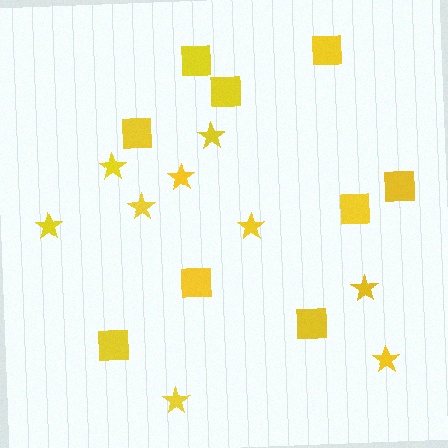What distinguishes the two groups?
There are 2 groups: one group of stars (9) and one group of squares (9).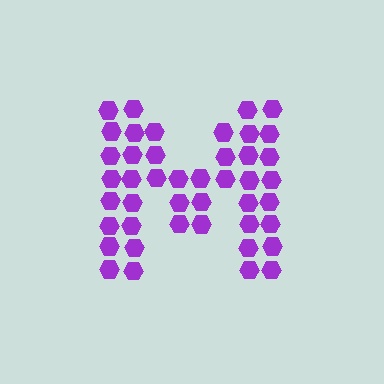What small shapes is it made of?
It is made of small hexagons.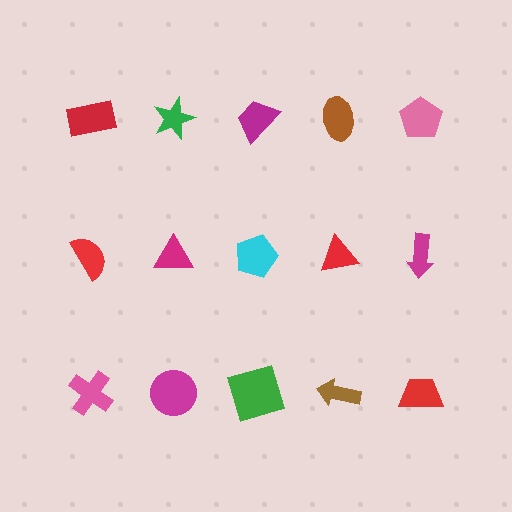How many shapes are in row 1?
5 shapes.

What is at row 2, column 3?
A cyan pentagon.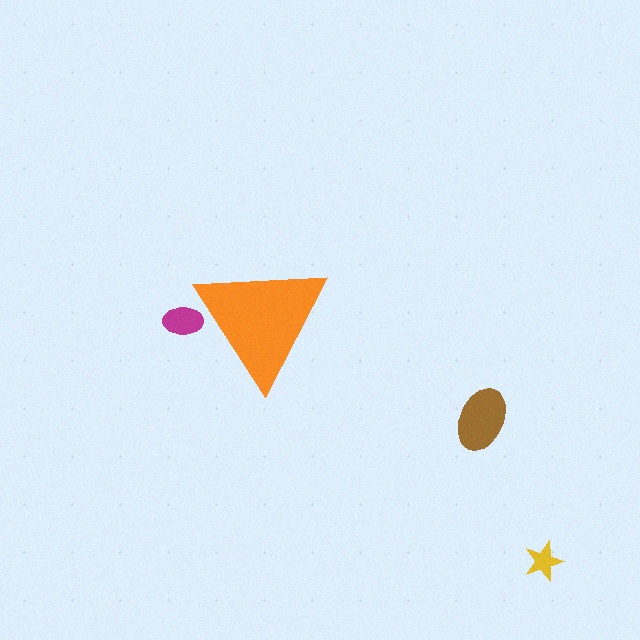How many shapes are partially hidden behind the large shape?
1 shape is partially hidden.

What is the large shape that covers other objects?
An orange triangle.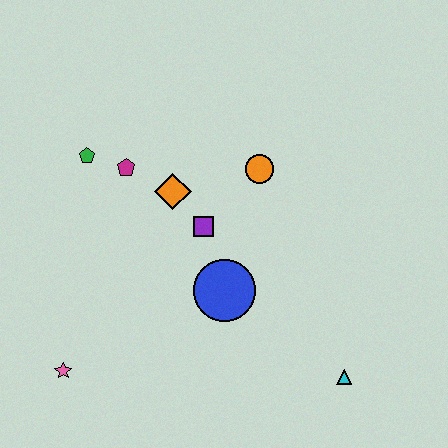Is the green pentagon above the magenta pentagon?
Yes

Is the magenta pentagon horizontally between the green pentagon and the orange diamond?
Yes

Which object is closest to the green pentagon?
The magenta pentagon is closest to the green pentagon.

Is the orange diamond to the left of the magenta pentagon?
No